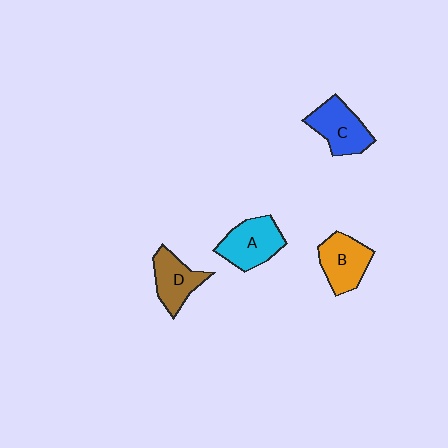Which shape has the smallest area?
Shape D (brown).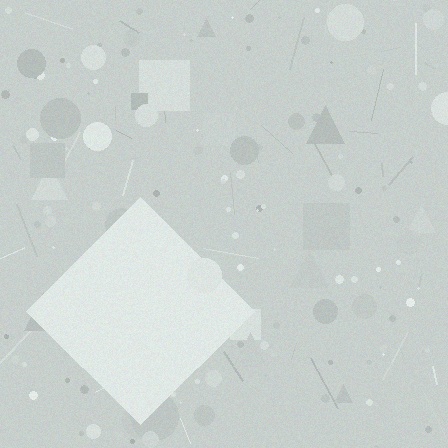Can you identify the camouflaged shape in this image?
The camouflaged shape is a diamond.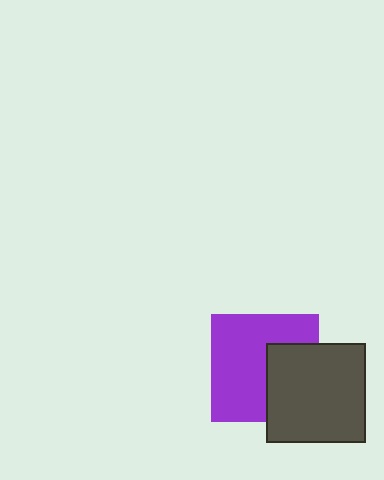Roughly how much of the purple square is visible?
About half of it is visible (roughly 64%).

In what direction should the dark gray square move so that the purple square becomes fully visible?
The dark gray square should move right. That is the shortest direction to clear the overlap and leave the purple square fully visible.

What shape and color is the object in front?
The object in front is a dark gray square.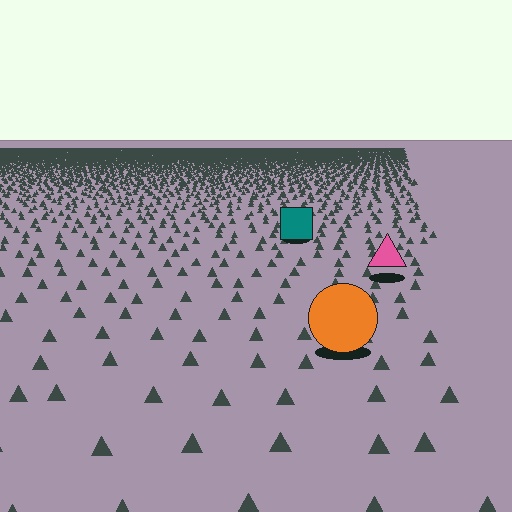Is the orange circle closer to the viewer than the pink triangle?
Yes. The orange circle is closer — you can tell from the texture gradient: the ground texture is coarser near it.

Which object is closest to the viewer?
The orange circle is closest. The texture marks near it are larger and more spread out.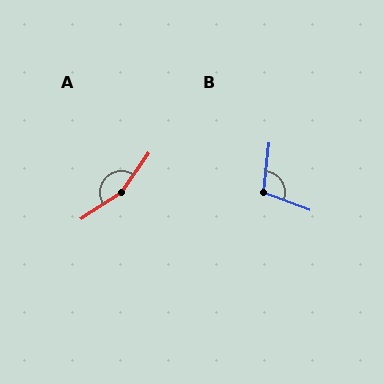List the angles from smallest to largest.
B (104°), A (158°).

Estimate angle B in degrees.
Approximately 104 degrees.